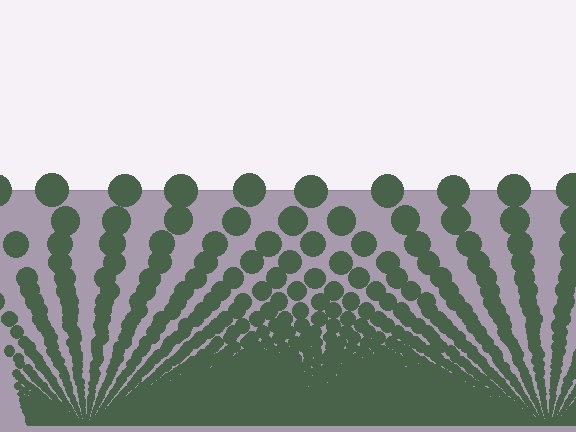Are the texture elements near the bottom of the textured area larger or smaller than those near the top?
Smaller. The gradient is inverted — elements near the bottom are smaller and denser.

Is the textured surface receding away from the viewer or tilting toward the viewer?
The surface appears to tilt toward the viewer. Texture elements get larger and sparser toward the top.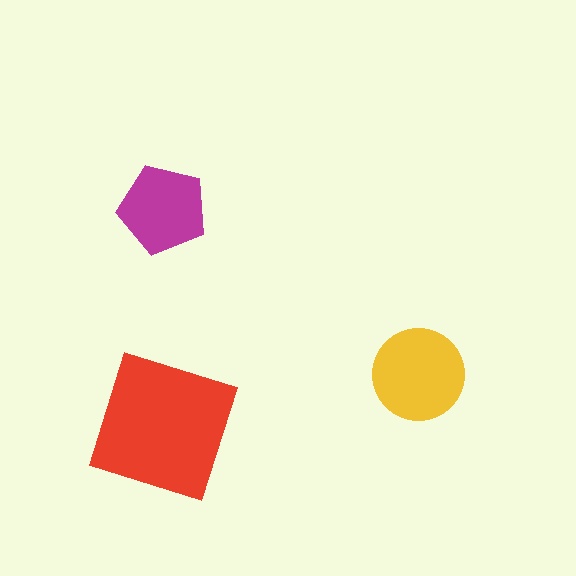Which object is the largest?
The red square.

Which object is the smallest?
The magenta pentagon.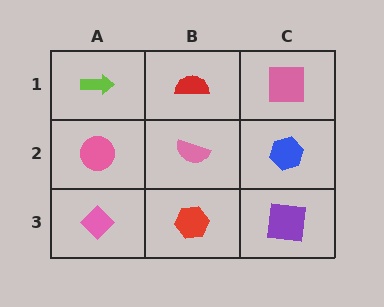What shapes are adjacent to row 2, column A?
A lime arrow (row 1, column A), a pink diamond (row 3, column A), a pink semicircle (row 2, column B).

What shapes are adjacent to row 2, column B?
A red semicircle (row 1, column B), a red hexagon (row 3, column B), a pink circle (row 2, column A), a blue hexagon (row 2, column C).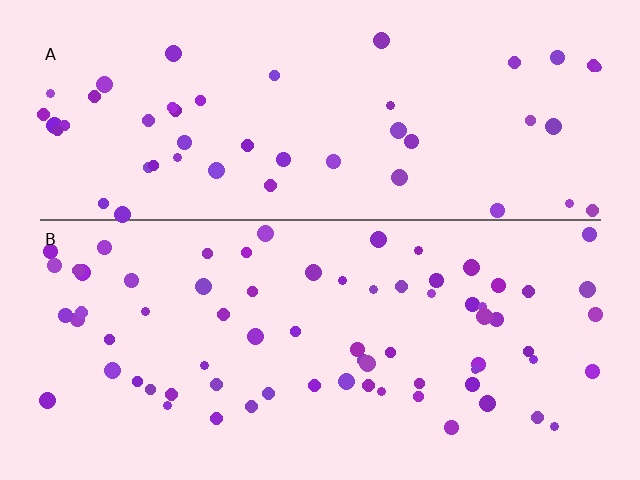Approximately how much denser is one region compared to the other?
Approximately 1.5× — region B over region A.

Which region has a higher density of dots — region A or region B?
B (the bottom).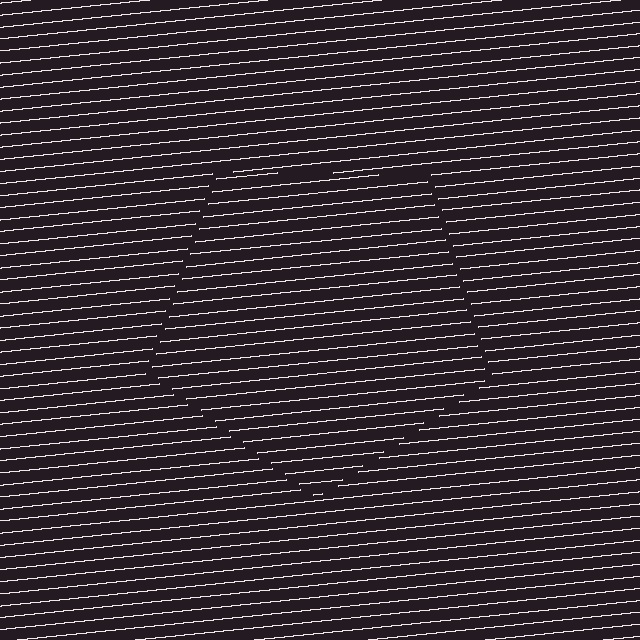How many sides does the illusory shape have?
5 sides — the line-ends trace a pentagon.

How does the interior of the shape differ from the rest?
The interior of the shape contains the same grating, shifted by half a period — the contour is defined by the phase discontinuity where line-ends from the inner and outer gratings abut.